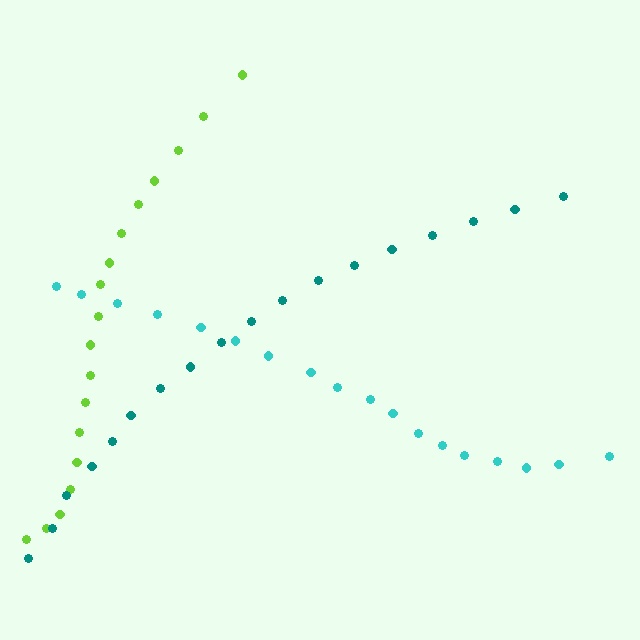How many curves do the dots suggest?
There are 3 distinct paths.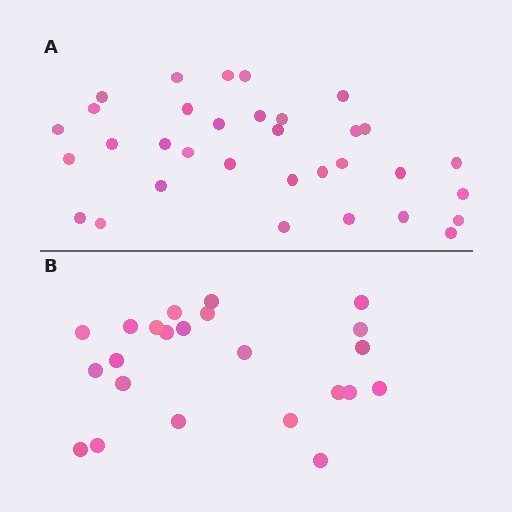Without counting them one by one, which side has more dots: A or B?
Region A (the top region) has more dots.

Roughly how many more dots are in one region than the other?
Region A has roughly 10 or so more dots than region B.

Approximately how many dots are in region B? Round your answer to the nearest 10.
About 20 dots. (The exact count is 23, which rounds to 20.)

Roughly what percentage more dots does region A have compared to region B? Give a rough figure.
About 45% more.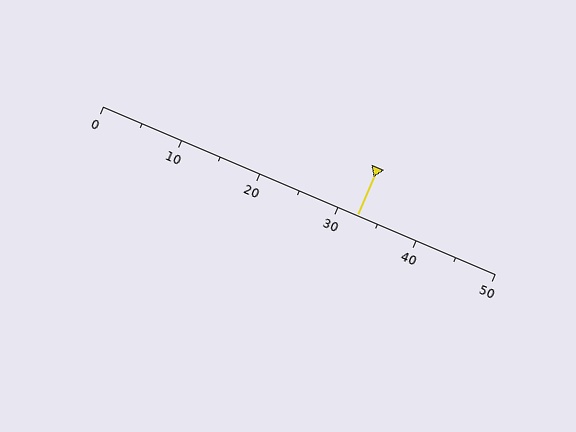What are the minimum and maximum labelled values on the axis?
The axis runs from 0 to 50.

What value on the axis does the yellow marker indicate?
The marker indicates approximately 32.5.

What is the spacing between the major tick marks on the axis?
The major ticks are spaced 10 apart.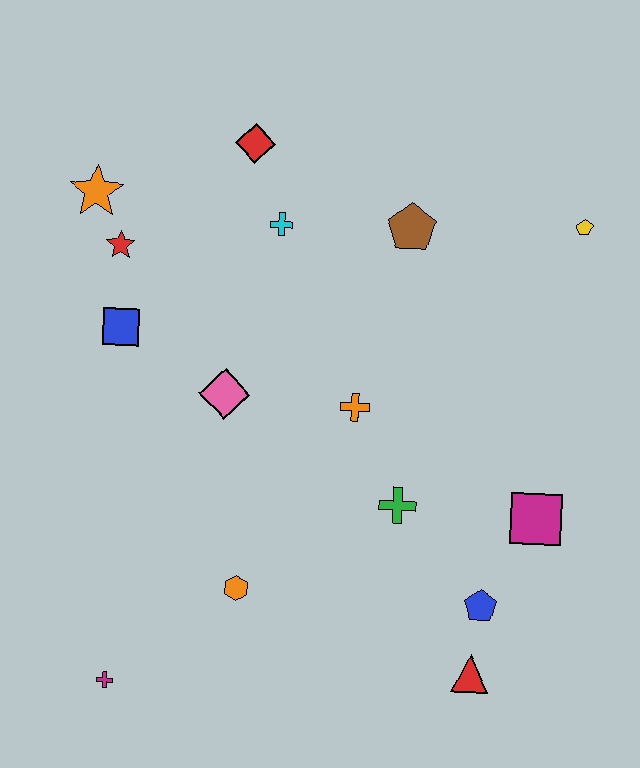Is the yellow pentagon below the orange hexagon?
No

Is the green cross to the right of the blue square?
Yes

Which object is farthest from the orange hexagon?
The yellow pentagon is farthest from the orange hexagon.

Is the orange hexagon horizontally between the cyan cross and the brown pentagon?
No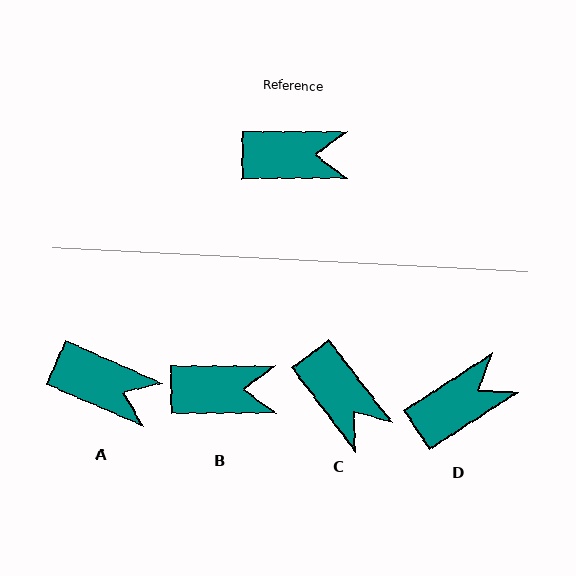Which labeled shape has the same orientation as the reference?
B.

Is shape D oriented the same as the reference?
No, it is off by about 33 degrees.